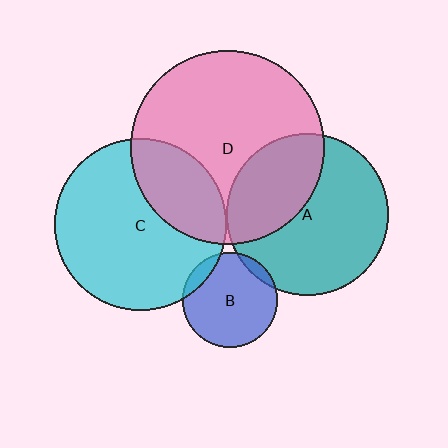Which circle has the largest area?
Circle D (pink).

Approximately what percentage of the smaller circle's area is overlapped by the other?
Approximately 5%.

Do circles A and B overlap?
Yes.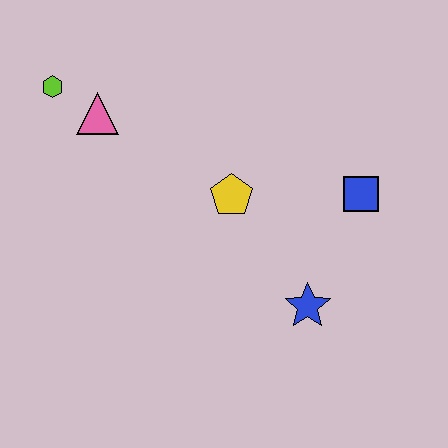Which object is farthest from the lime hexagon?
The blue star is farthest from the lime hexagon.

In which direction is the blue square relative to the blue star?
The blue square is above the blue star.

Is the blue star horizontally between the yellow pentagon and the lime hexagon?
No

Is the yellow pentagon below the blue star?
No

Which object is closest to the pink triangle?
The lime hexagon is closest to the pink triangle.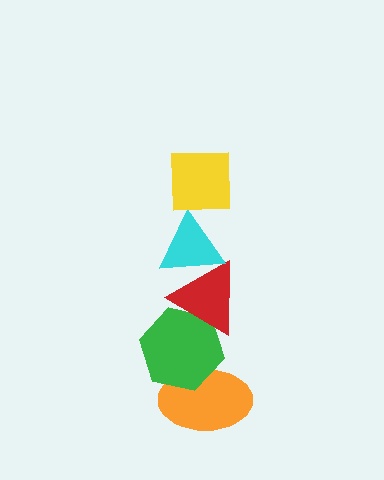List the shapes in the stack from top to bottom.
From top to bottom: the yellow square, the cyan triangle, the red triangle, the green hexagon, the orange ellipse.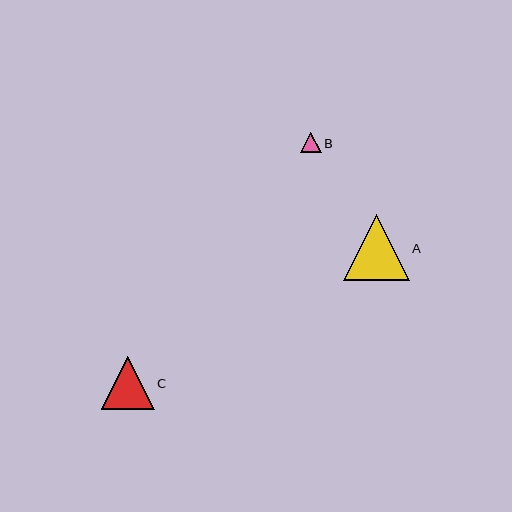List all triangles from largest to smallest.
From largest to smallest: A, C, B.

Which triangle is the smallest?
Triangle B is the smallest with a size of approximately 20 pixels.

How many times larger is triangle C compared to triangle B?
Triangle C is approximately 2.6 times the size of triangle B.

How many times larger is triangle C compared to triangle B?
Triangle C is approximately 2.6 times the size of triangle B.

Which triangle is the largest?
Triangle A is the largest with a size of approximately 66 pixels.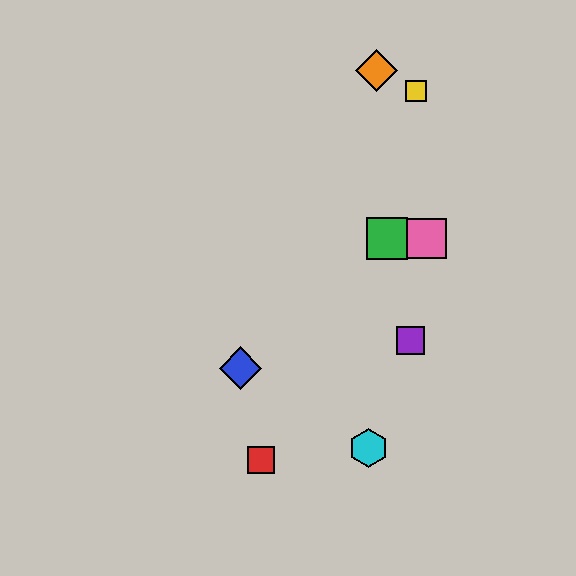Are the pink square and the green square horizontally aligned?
Yes, both are at y≈238.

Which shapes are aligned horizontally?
The green square, the pink square are aligned horizontally.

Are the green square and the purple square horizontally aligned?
No, the green square is at y≈238 and the purple square is at y≈341.